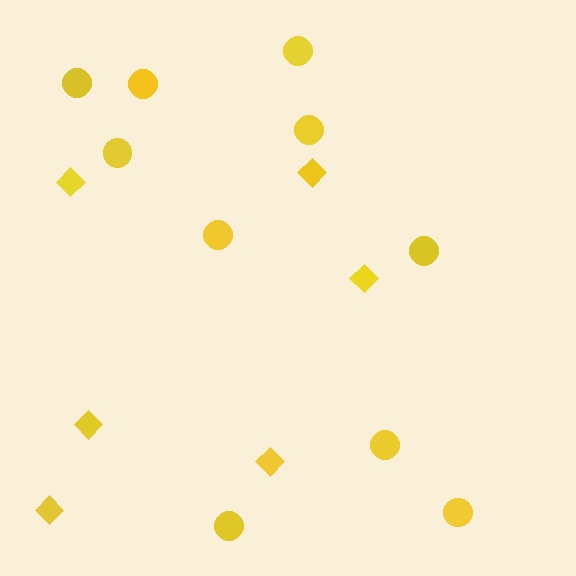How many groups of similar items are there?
There are 2 groups: one group of circles (10) and one group of diamonds (6).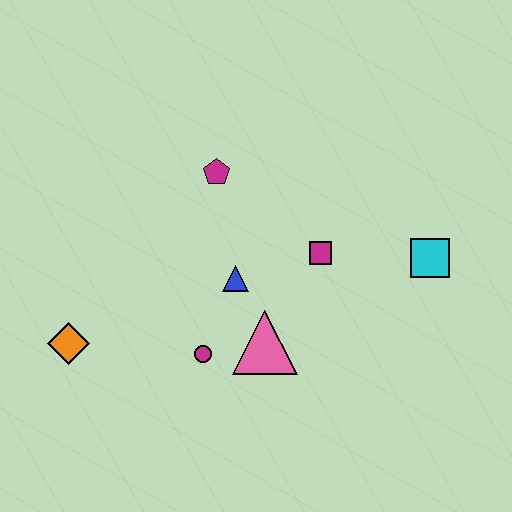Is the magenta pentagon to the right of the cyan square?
No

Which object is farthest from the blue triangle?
The cyan square is farthest from the blue triangle.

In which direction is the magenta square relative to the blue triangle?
The magenta square is to the right of the blue triangle.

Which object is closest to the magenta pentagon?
The blue triangle is closest to the magenta pentagon.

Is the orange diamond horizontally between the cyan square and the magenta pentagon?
No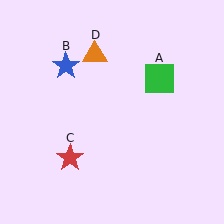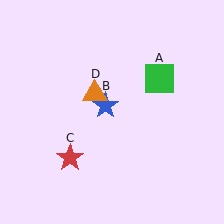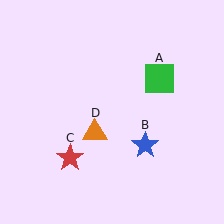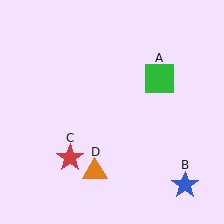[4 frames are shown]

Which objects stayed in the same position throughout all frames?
Green square (object A) and red star (object C) remained stationary.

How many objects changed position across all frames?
2 objects changed position: blue star (object B), orange triangle (object D).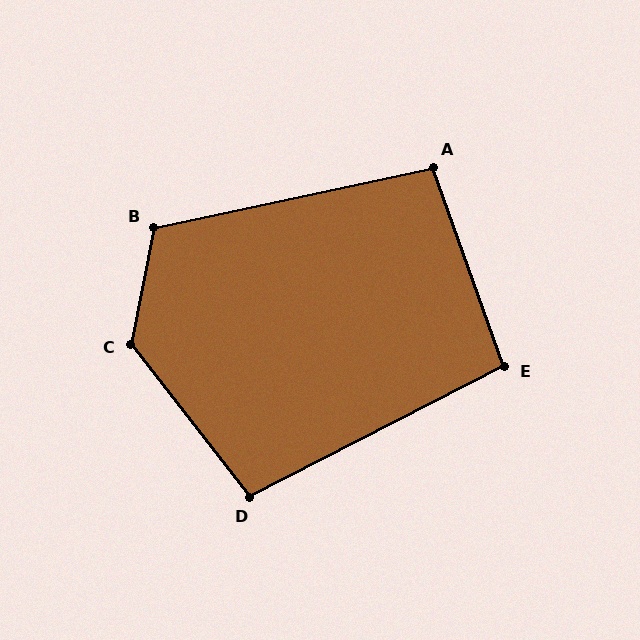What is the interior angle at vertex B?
Approximately 113 degrees (obtuse).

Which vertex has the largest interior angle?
C, at approximately 131 degrees.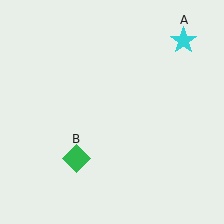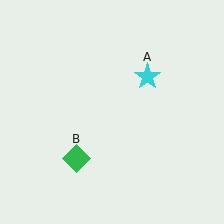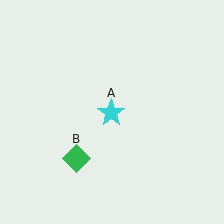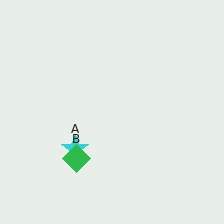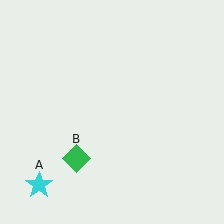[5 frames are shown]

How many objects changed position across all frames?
1 object changed position: cyan star (object A).